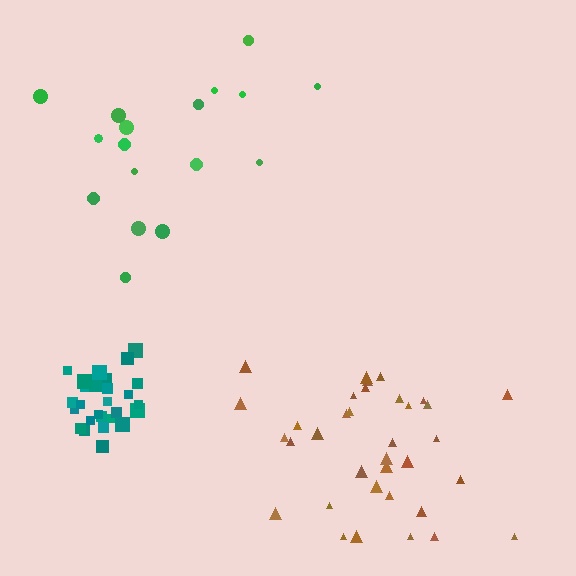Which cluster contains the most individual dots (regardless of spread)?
Brown (35).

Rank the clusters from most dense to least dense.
teal, brown, green.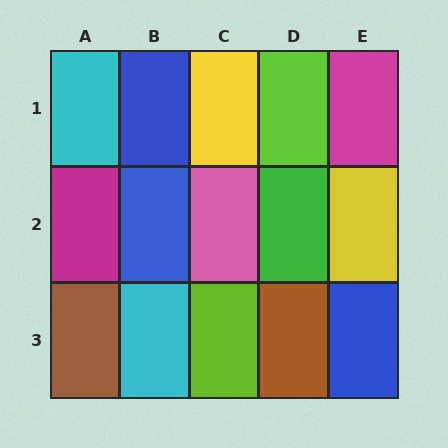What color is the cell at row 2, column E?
Yellow.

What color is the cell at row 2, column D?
Green.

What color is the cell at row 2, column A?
Magenta.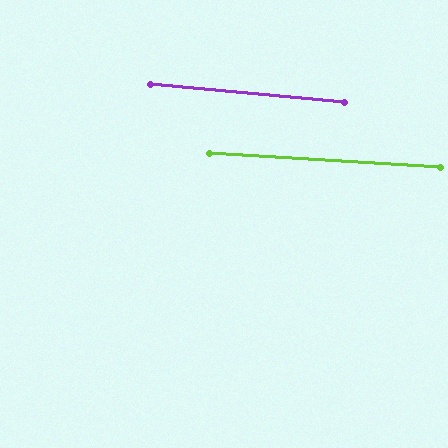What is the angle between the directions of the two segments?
Approximately 2 degrees.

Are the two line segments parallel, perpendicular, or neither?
Parallel — their directions differ by only 1.9°.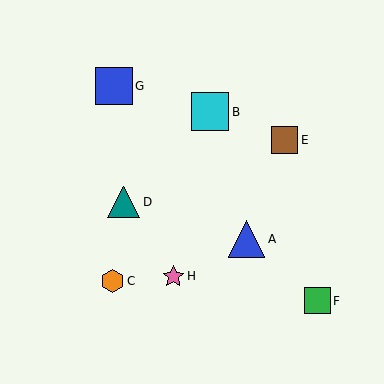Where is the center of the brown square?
The center of the brown square is at (285, 140).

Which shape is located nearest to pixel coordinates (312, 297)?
The green square (labeled F) at (317, 301) is nearest to that location.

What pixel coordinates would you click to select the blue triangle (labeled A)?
Click at (247, 239) to select the blue triangle A.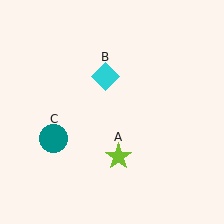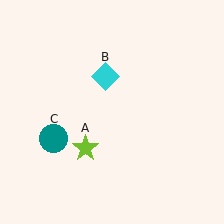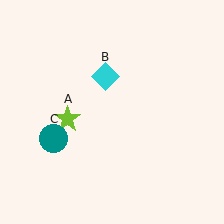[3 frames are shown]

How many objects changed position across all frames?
1 object changed position: lime star (object A).